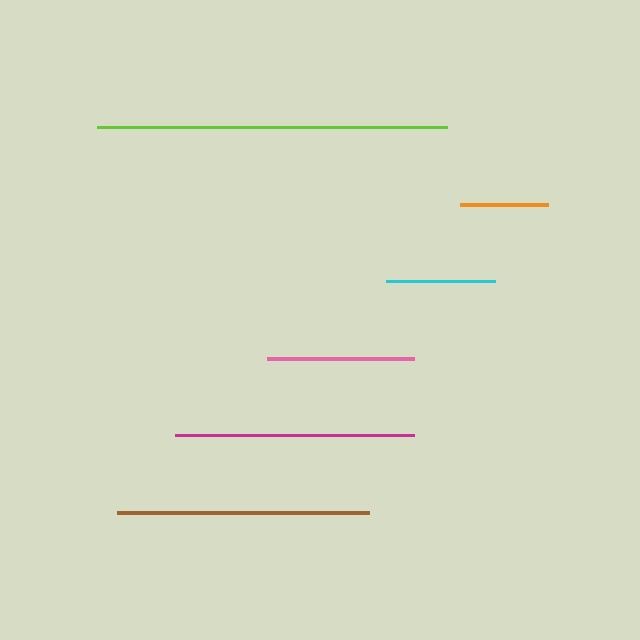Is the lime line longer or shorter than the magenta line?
The lime line is longer than the magenta line.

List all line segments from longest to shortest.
From longest to shortest: lime, brown, magenta, pink, cyan, orange.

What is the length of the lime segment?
The lime segment is approximately 350 pixels long.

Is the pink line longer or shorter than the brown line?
The brown line is longer than the pink line.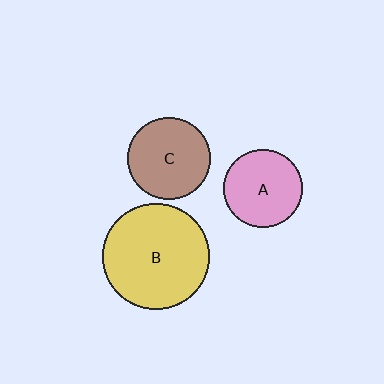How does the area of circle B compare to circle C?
Approximately 1.7 times.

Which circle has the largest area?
Circle B (yellow).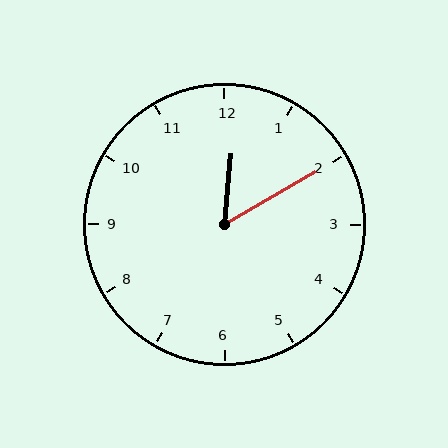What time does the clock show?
12:10.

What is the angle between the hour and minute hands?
Approximately 55 degrees.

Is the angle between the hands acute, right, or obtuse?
It is acute.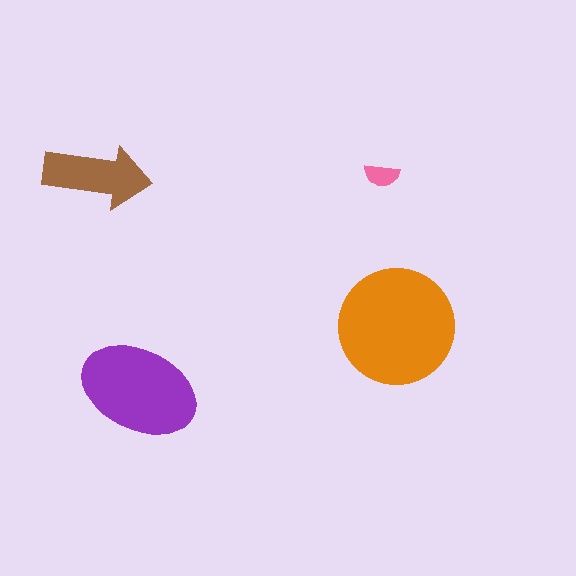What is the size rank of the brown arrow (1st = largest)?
3rd.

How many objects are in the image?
There are 4 objects in the image.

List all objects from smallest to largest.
The pink semicircle, the brown arrow, the purple ellipse, the orange circle.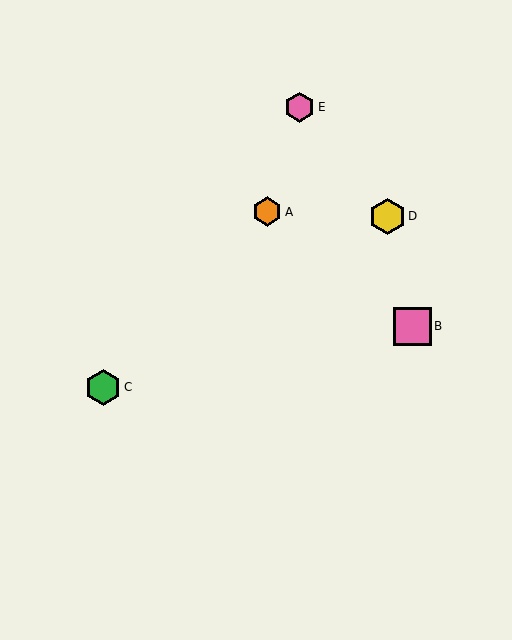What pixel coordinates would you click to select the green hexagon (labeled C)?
Click at (103, 387) to select the green hexagon C.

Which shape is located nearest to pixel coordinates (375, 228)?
The yellow hexagon (labeled D) at (387, 216) is nearest to that location.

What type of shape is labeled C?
Shape C is a green hexagon.